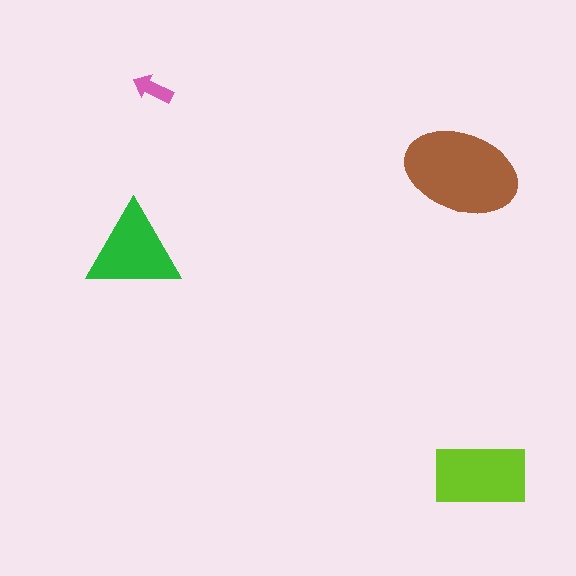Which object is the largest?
The brown ellipse.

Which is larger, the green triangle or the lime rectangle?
The lime rectangle.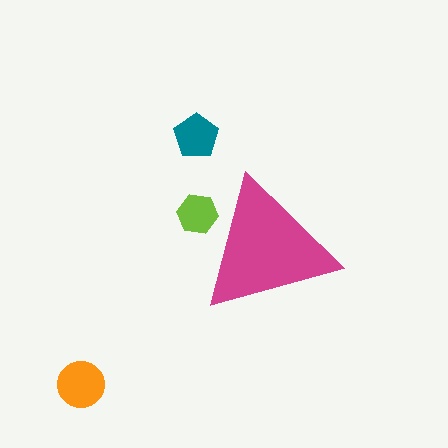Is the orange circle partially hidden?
No, the orange circle is fully visible.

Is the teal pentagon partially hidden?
No, the teal pentagon is fully visible.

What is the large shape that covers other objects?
A magenta triangle.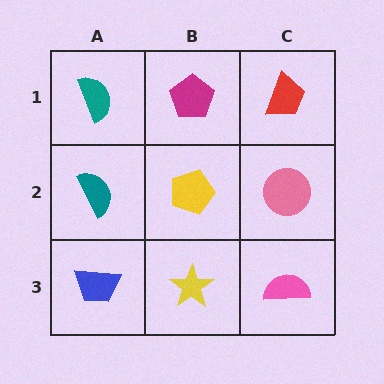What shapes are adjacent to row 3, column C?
A pink circle (row 2, column C), a yellow star (row 3, column B).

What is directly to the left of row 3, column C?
A yellow star.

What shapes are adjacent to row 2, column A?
A teal semicircle (row 1, column A), a blue trapezoid (row 3, column A), a yellow pentagon (row 2, column B).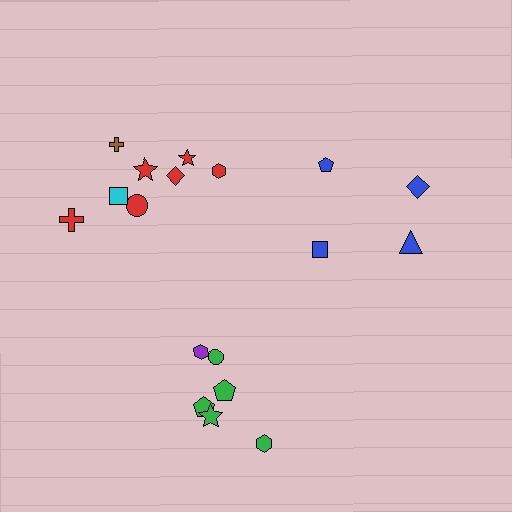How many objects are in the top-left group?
There are 8 objects.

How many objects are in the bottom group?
There are 6 objects.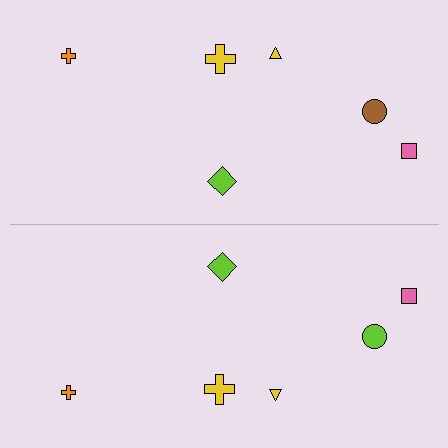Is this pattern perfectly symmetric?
No, the pattern is not perfectly symmetric. The lime circle on the bottom side breaks the symmetry — its mirror counterpart is brown.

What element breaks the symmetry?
The lime circle on the bottom side breaks the symmetry — its mirror counterpart is brown.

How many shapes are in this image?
There are 12 shapes in this image.